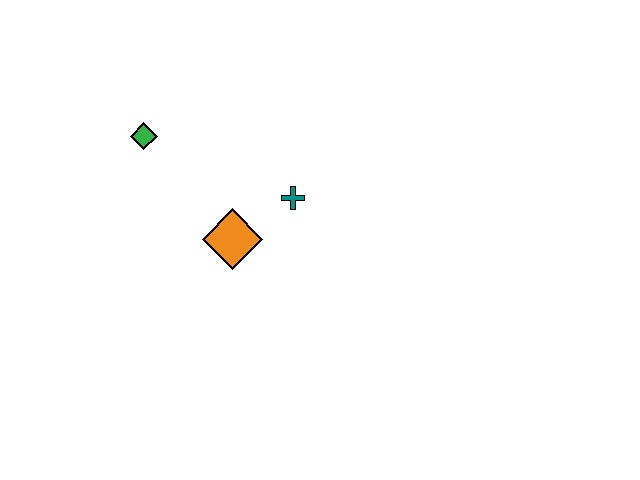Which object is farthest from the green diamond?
The teal cross is farthest from the green diamond.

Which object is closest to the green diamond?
The orange diamond is closest to the green diamond.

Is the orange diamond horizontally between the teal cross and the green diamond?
Yes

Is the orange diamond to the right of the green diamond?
Yes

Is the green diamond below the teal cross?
No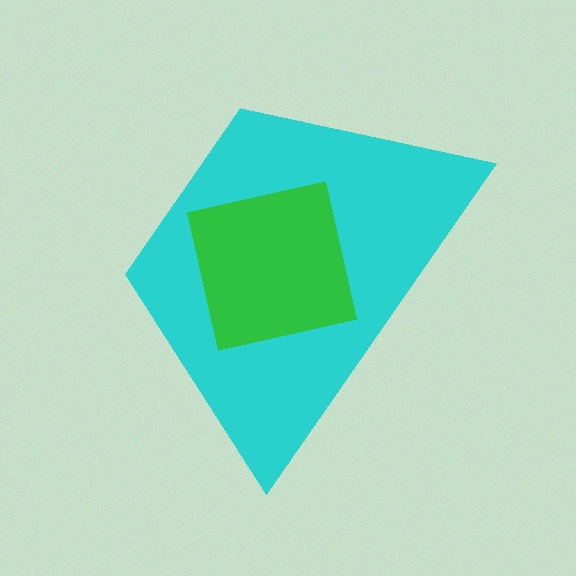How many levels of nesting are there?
2.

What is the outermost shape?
The cyan trapezoid.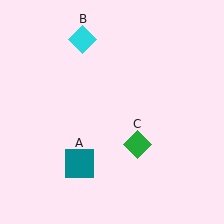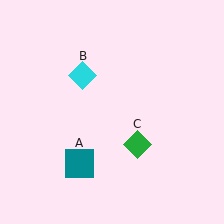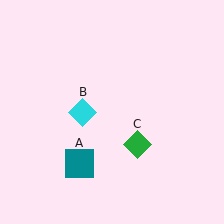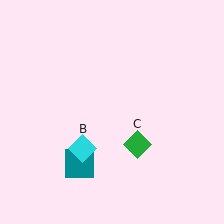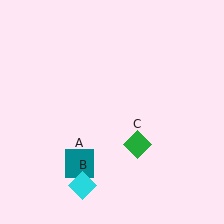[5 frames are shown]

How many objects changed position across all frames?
1 object changed position: cyan diamond (object B).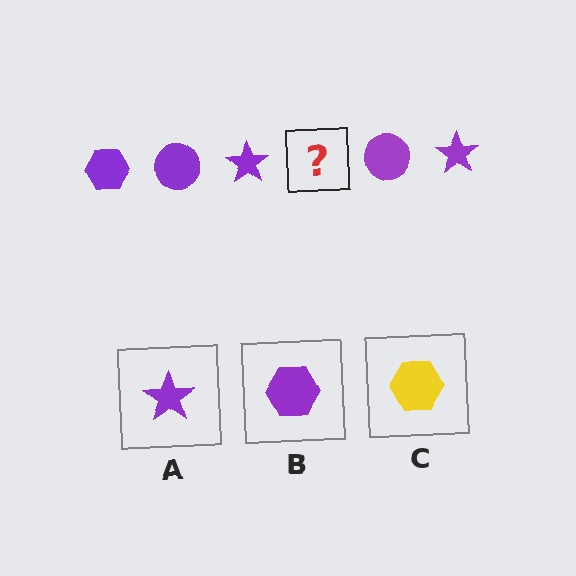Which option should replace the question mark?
Option B.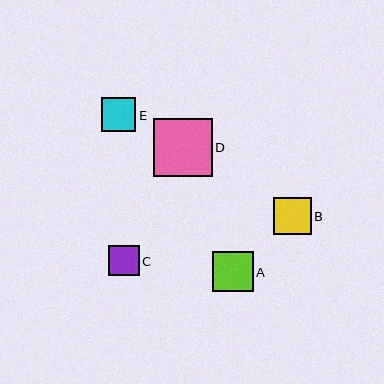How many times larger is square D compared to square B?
Square D is approximately 1.6 times the size of square B.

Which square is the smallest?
Square C is the smallest with a size of approximately 31 pixels.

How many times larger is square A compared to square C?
Square A is approximately 1.3 times the size of square C.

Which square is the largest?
Square D is the largest with a size of approximately 58 pixels.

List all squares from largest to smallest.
From largest to smallest: D, A, B, E, C.